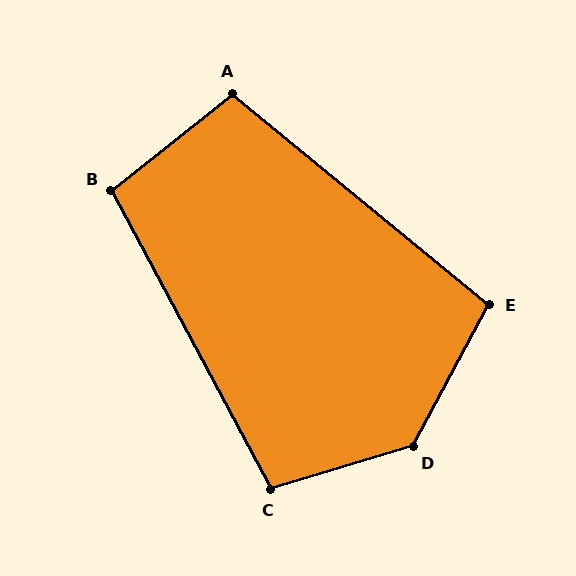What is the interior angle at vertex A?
Approximately 102 degrees (obtuse).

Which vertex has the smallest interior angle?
B, at approximately 100 degrees.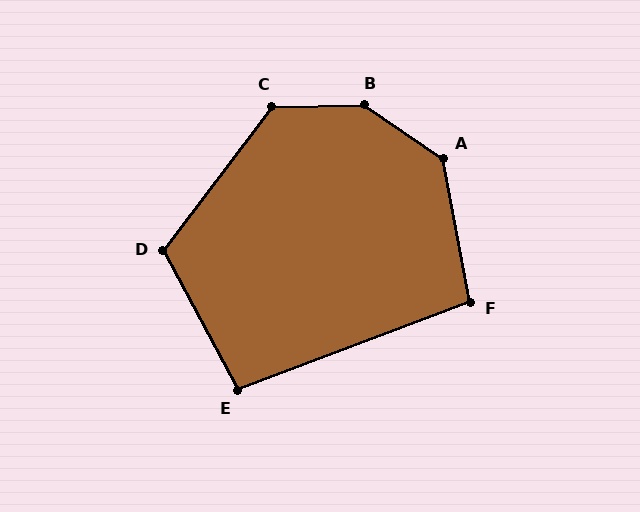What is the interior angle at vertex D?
Approximately 115 degrees (obtuse).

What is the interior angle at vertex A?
Approximately 134 degrees (obtuse).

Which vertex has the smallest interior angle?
E, at approximately 98 degrees.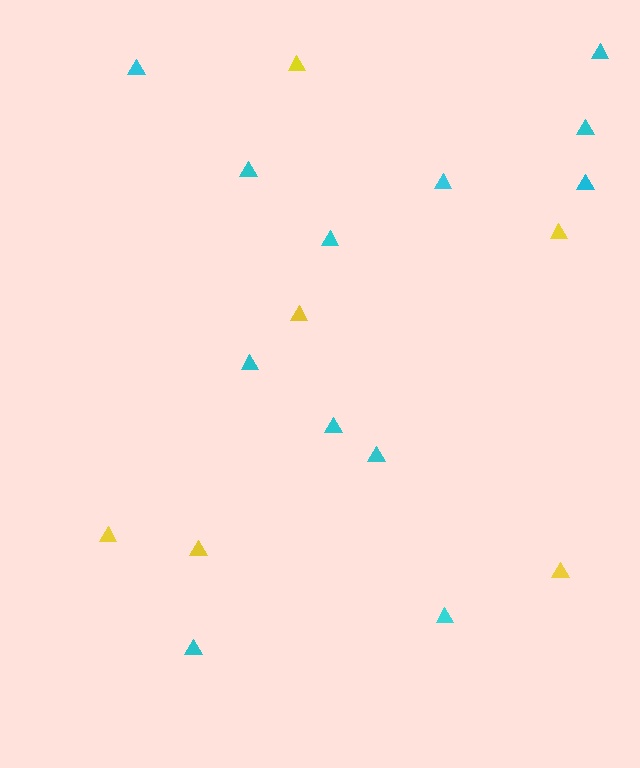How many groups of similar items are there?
There are 2 groups: one group of yellow triangles (6) and one group of cyan triangles (12).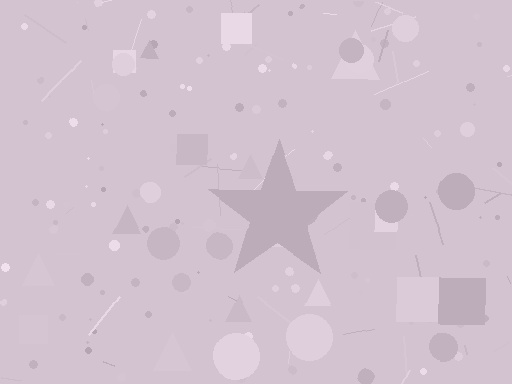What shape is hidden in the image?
A star is hidden in the image.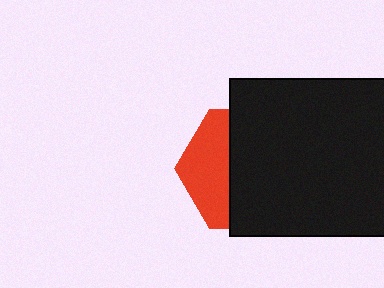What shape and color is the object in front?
The object in front is a black rectangle.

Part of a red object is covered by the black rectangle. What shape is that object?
It is a hexagon.